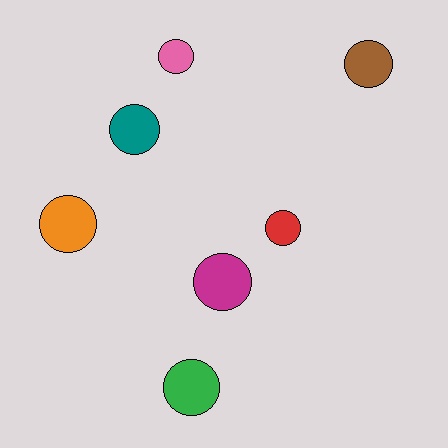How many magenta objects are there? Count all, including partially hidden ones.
There is 1 magenta object.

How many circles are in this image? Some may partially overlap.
There are 7 circles.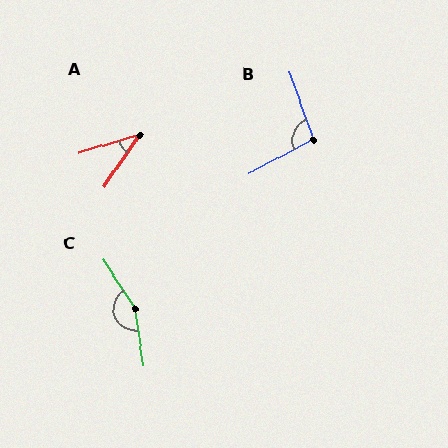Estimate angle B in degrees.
Approximately 98 degrees.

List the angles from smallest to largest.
A (39°), B (98°), C (156°).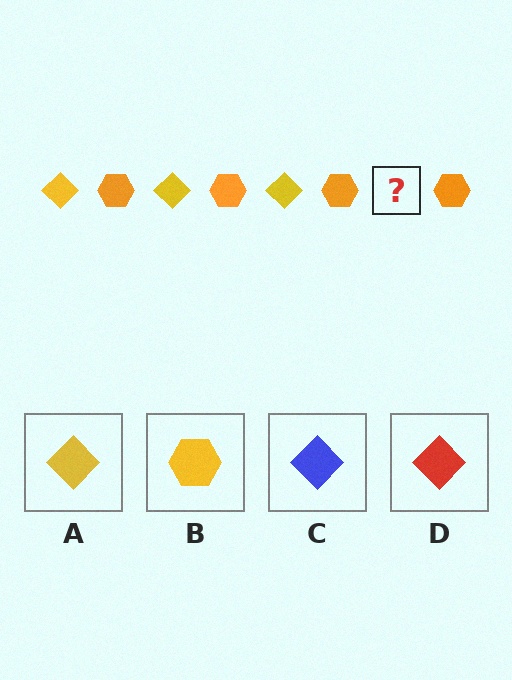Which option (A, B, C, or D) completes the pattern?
A.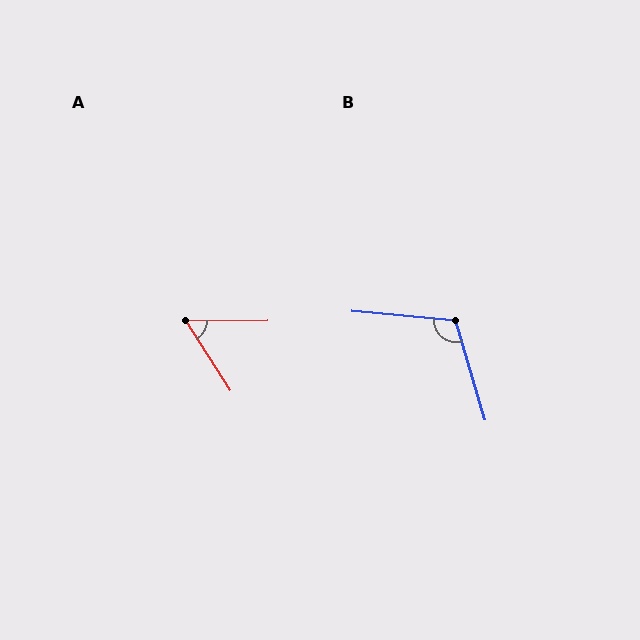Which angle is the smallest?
A, at approximately 58 degrees.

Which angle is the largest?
B, at approximately 112 degrees.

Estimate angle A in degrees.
Approximately 58 degrees.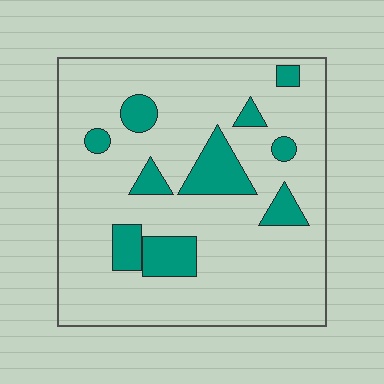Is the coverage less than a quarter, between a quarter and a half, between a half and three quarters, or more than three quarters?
Less than a quarter.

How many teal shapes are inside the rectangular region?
10.